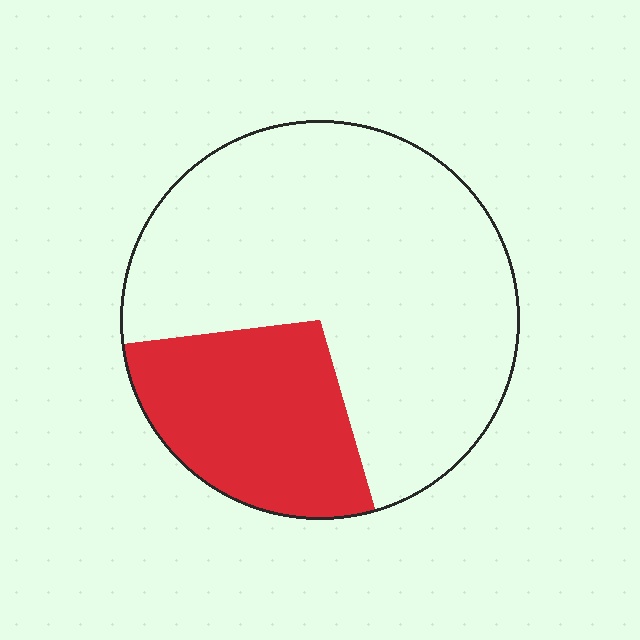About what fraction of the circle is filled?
About one quarter (1/4).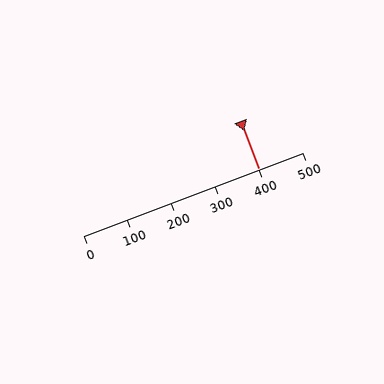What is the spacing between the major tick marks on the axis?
The major ticks are spaced 100 apart.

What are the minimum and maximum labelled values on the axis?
The axis runs from 0 to 500.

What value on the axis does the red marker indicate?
The marker indicates approximately 400.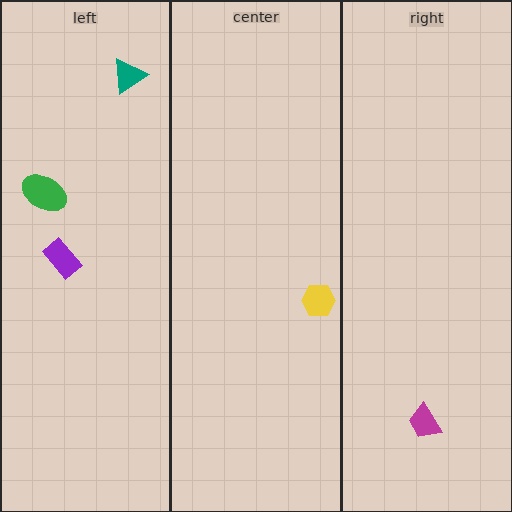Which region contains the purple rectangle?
The left region.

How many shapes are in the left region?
3.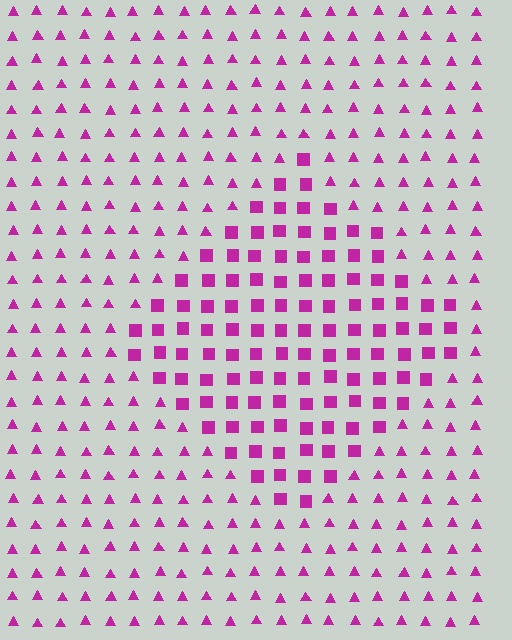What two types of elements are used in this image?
The image uses squares inside the diamond region and triangles outside it.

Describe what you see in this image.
The image is filled with small magenta elements arranged in a uniform grid. A diamond-shaped region contains squares, while the surrounding area contains triangles. The boundary is defined purely by the change in element shape.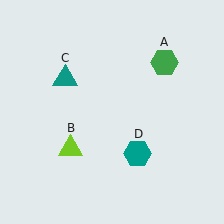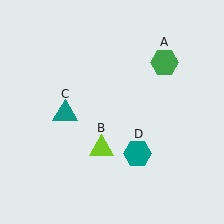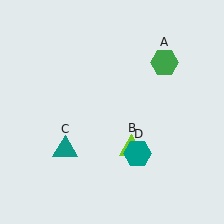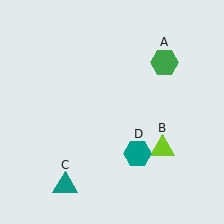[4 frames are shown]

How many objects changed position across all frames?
2 objects changed position: lime triangle (object B), teal triangle (object C).